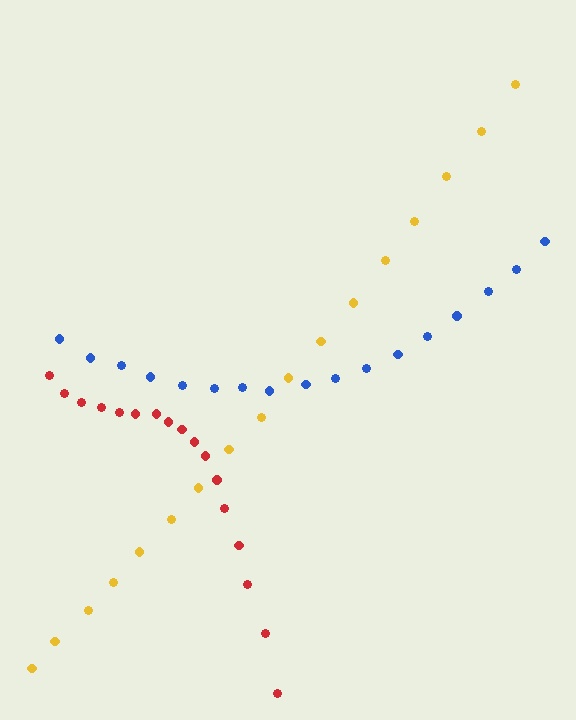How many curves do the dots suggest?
There are 3 distinct paths.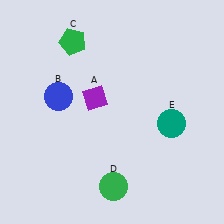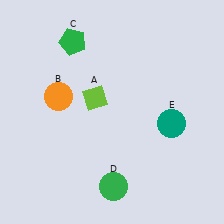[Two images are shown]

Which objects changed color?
A changed from purple to lime. B changed from blue to orange.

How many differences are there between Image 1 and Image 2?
There are 2 differences between the two images.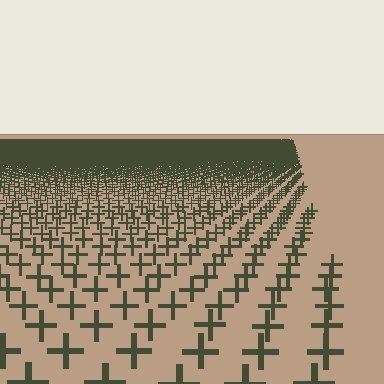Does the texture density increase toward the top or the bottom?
Density increases toward the top.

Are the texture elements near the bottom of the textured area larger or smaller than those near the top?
Larger. Near the bottom, elements are closer to the viewer and appear at a bigger on-screen size.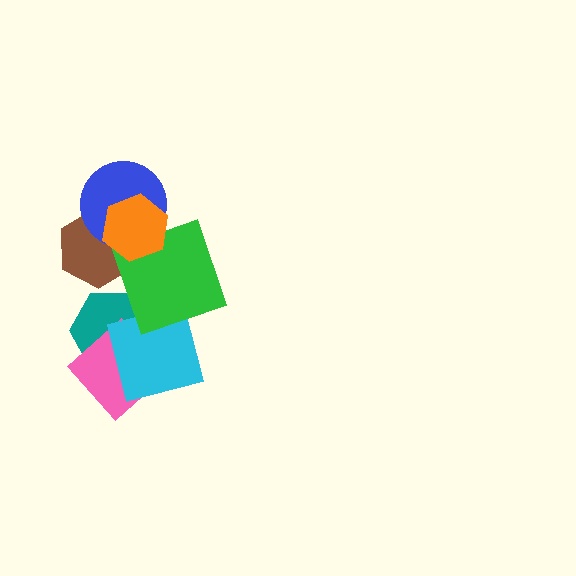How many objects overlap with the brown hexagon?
2 objects overlap with the brown hexagon.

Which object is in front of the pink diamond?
The cyan square is in front of the pink diamond.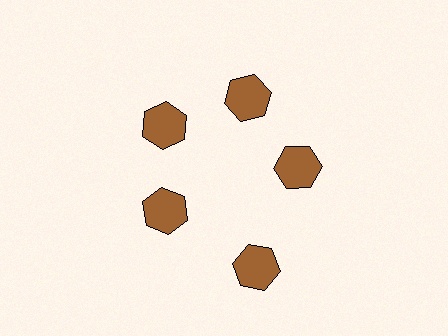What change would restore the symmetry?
The symmetry would be restored by moving it inward, back onto the ring so that all 5 hexagons sit at equal angles and equal distance from the center.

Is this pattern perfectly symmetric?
No. The 5 brown hexagons are arranged in a ring, but one element near the 5 o'clock position is pushed outward from the center, breaking the 5-fold rotational symmetry.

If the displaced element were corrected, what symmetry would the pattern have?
It would have 5-fold rotational symmetry — the pattern would map onto itself every 72 degrees.